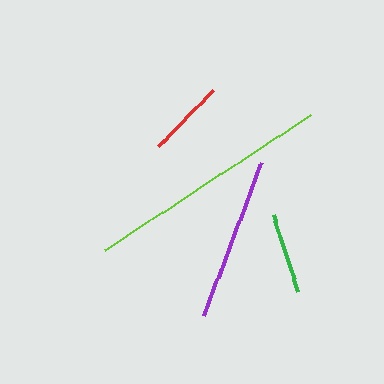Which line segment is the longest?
The lime line is the longest at approximately 247 pixels.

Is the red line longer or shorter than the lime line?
The lime line is longer than the red line.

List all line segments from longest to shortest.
From longest to shortest: lime, purple, green, red.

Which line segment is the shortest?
The red line is the shortest at approximately 78 pixels.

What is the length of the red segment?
The red segment is approximately 78 pixels long.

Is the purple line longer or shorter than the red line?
The purple line is longer than the red line.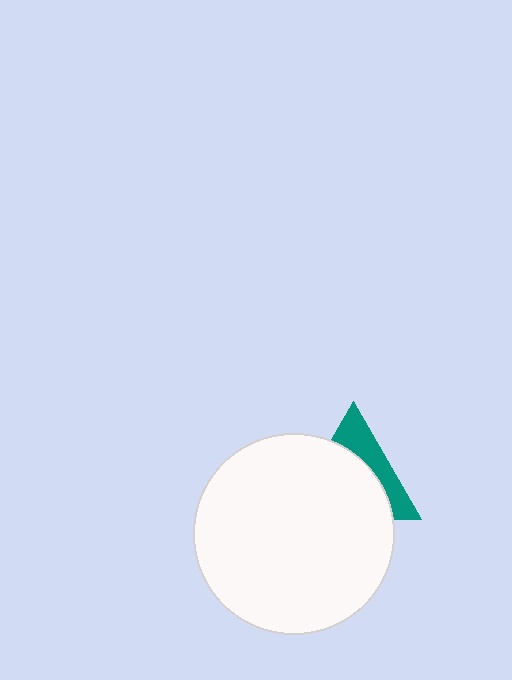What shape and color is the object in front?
The object in front is a white circle.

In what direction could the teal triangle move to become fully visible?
The teal triangle could move up. That would shift it out from behind the white circle entirely.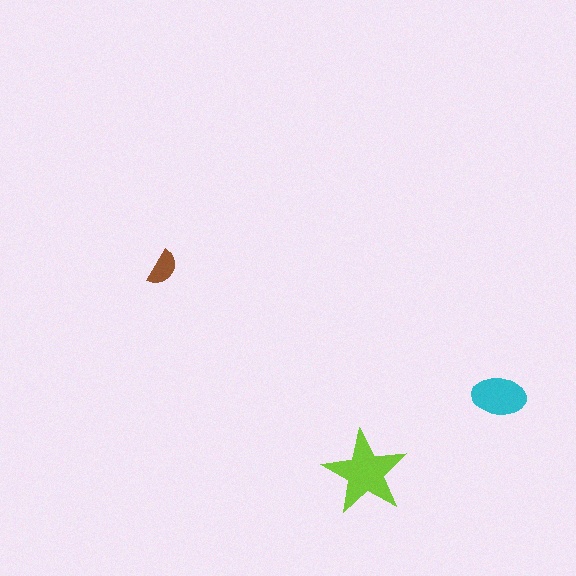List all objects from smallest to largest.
The brown semicircle, the cyan ellipse, the lime star.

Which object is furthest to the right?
The cyan ellipse is rightmost.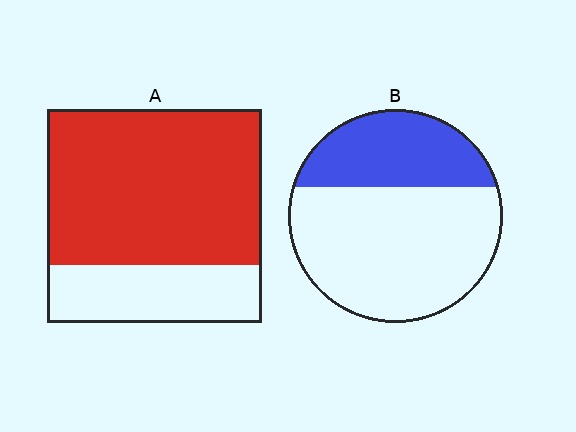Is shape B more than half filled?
No.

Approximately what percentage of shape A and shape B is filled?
A is approximately 75% and B is approximately 35%.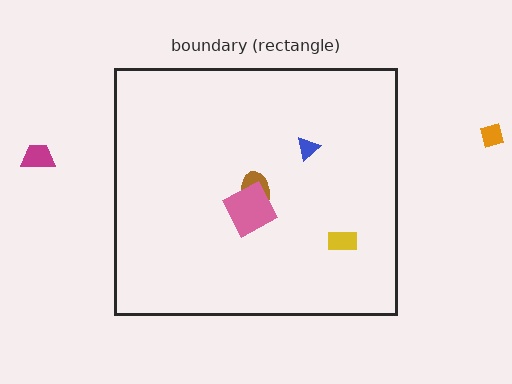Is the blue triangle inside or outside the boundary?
Inside.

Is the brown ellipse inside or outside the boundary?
Inside.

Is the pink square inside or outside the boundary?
Inside.